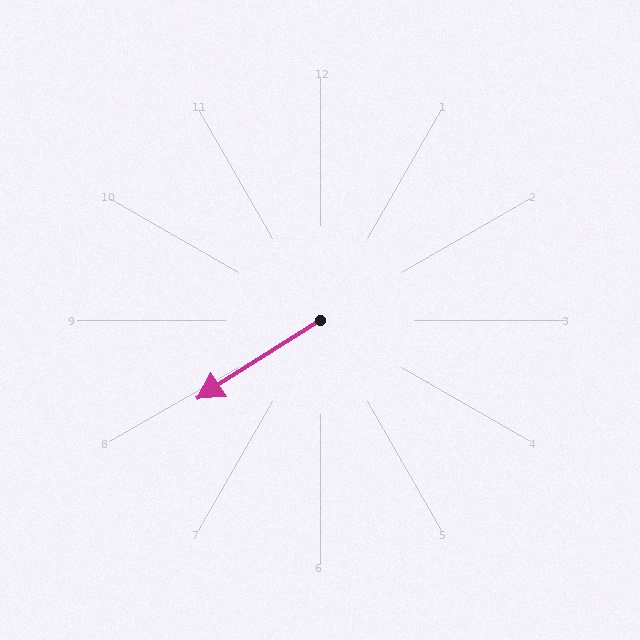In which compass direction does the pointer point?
Southwest.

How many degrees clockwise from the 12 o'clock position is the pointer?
Approximately 238 degrees.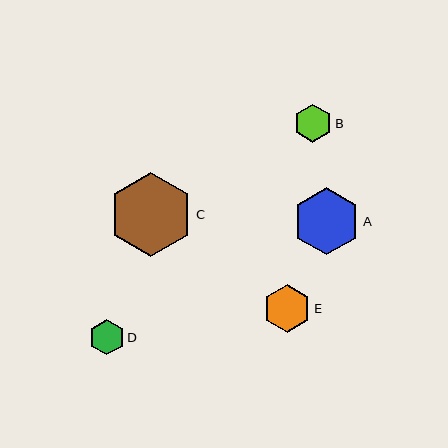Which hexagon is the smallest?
Hexagon D is the smallest with a size of approximately 35 pixels.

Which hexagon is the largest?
Hexagon C is the largest with a size of approximately 84 pixels.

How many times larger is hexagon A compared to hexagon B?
Hexagon A is approximately 1.8 times the size of hexagon B.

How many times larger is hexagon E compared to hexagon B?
Hexagon E is approximately 1.2 times the size of hexagon B.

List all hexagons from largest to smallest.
From largest to smallest: C, A, E, B, D.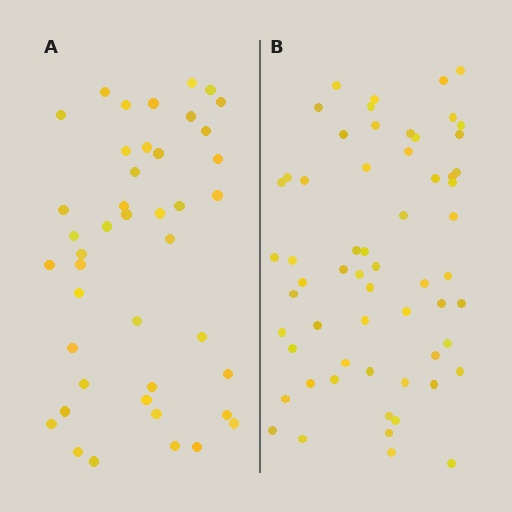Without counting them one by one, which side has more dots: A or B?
Region B (the right region) has more dots.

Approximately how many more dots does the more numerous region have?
Region B has approximately 15 more dots than region A.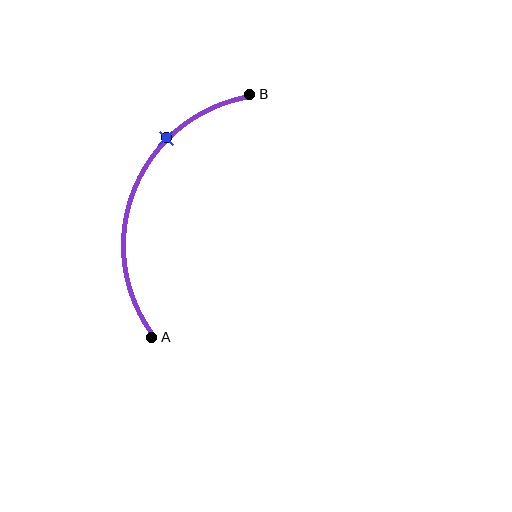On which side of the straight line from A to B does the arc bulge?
The arc bulges to the left of the straight line connecting A and B.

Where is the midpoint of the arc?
The arc midpoint is the point on the curve farthest from the straight line joining A and B. It sits to the left of that line.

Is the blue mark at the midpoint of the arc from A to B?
No. The blue mark lies on the arc but is closer to endpoint B. The arc midpoint would be at the point on the curve equidistant along the arc from both A and B.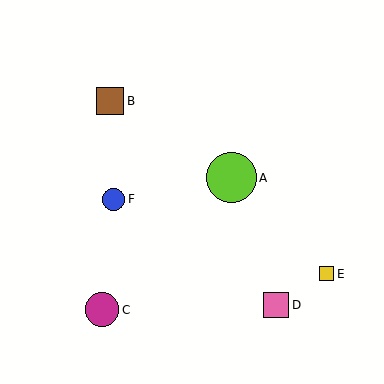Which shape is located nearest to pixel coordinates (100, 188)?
The blue circle (labeled F) at (114, 199) is nearest to that location.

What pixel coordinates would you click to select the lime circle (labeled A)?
Click at (231, 178) to select the lime circle A.